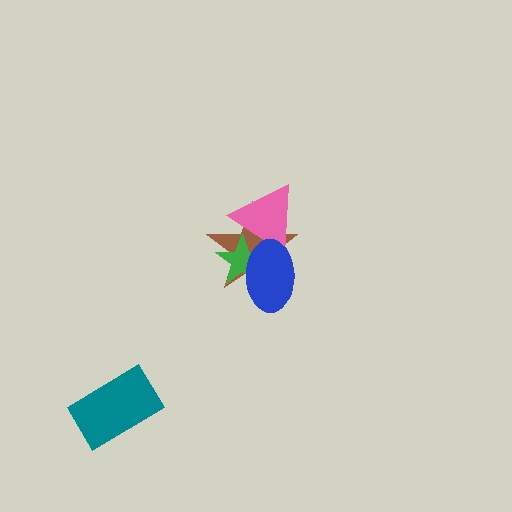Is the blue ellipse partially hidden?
No, no other shape covers it.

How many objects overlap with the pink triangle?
3 objects overlap with the pink triangle.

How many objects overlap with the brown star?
3 objects overlap with the brown star.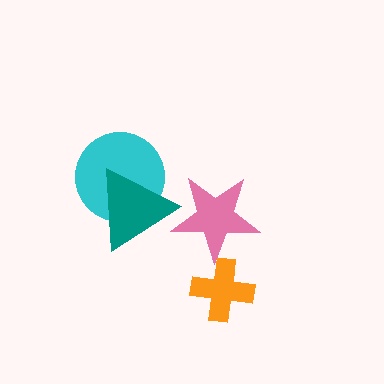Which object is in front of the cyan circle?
The teal triangle is in front of the cyan circle.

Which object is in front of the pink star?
The teal triangle is in front of the pink star.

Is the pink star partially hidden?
Yes, it is partially covered by another shape.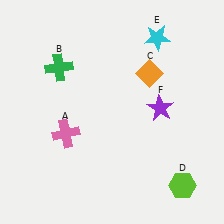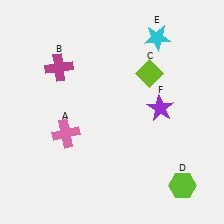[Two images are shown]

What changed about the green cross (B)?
In Image 1, B is green. In Image 2, it changed to magenta.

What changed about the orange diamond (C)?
In Image 1, C is orange. In Image 2, it changed to lime.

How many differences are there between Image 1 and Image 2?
There are 2 differences between the two images.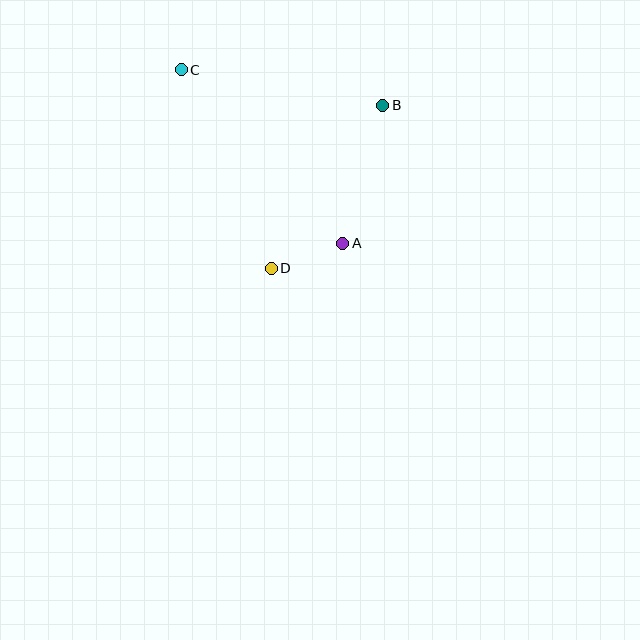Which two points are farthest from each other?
Points A and C are farthest from each other.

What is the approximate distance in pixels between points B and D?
The distance between B and D is approximately 197 pixels.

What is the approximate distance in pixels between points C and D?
The distance between C and D is approximately 218 pixels.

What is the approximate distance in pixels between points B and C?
The distance between B and C is approximately 204 pixels.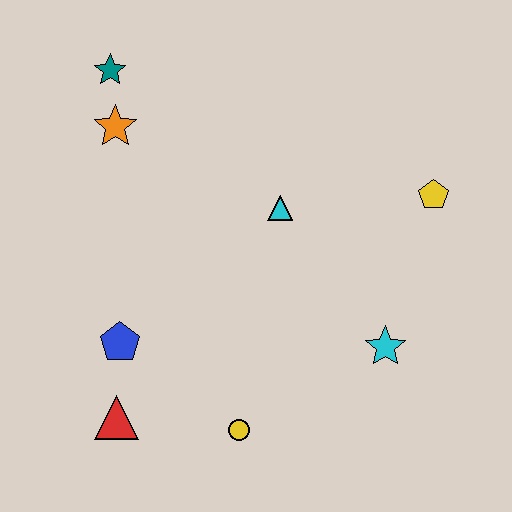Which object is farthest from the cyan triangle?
The red triangle is farthest from the cyan triangle.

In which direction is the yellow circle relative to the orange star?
The yellow circle is below the orange star.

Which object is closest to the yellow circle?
The red triangle is closest to the yellow circle.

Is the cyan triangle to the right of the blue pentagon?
Yes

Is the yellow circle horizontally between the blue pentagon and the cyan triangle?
Yes